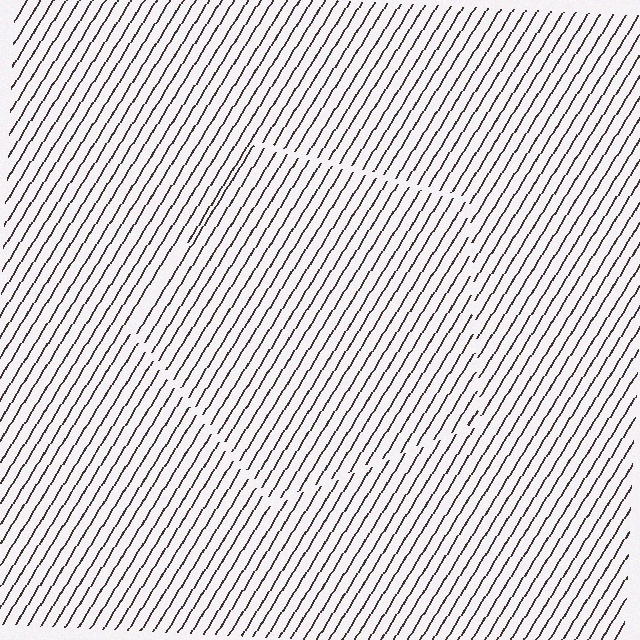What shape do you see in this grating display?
An illusory pentagon. The interior of the shape contains the same grating, shifted by half a period — the contour is defined by the phase discontinuity where line-ends from the inner and outer gratings abut.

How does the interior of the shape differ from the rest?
The interior of the shape contains the same grating, shifted by half a period — the contour is defined by the phase discontinuity where line-ends from the inner and outer gratings abut.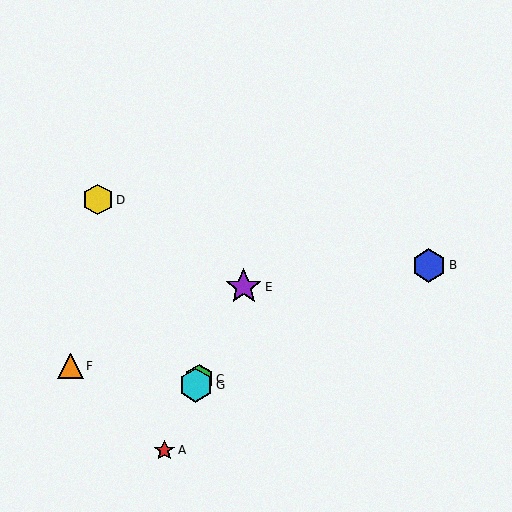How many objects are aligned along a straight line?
4 objects (A, C, E, G) are aligned along a straight line.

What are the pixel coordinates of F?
Object F is at (70, 366).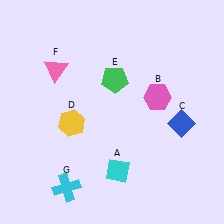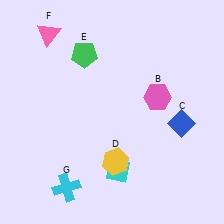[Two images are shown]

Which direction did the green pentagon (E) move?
The green pentagon (E) moved left.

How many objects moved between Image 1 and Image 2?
3 objects moved between the two images.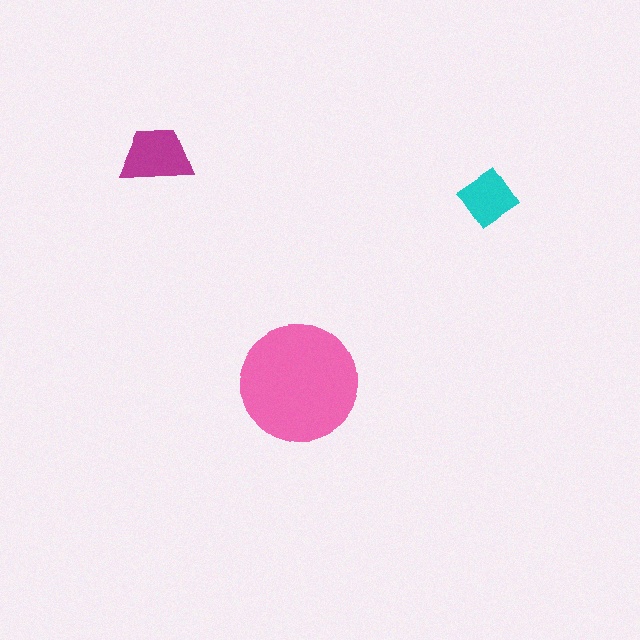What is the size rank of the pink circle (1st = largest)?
1st.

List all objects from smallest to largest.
The cyan diamond, the magenta trapezoid, the pink circle.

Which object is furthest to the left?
The magenta trapezoid is leftmost.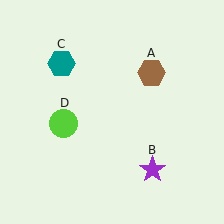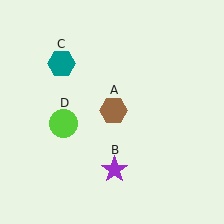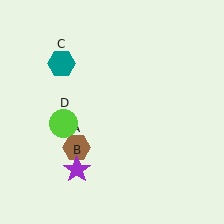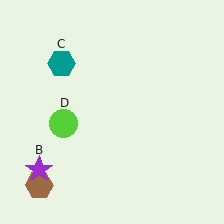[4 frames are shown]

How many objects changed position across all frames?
2 objects changed position: brown hexagon (object A), purple star (object B).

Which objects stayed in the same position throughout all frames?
Teal hexagon (object C) and lime circle (object D) remained stationary.